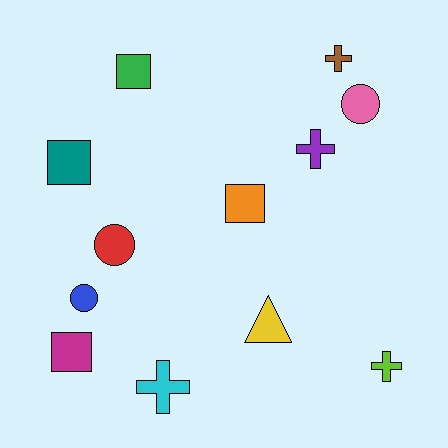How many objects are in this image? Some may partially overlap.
There are 12 objects.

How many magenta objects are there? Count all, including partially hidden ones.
There is 1 magenta object.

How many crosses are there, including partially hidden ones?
There are 4 crosses.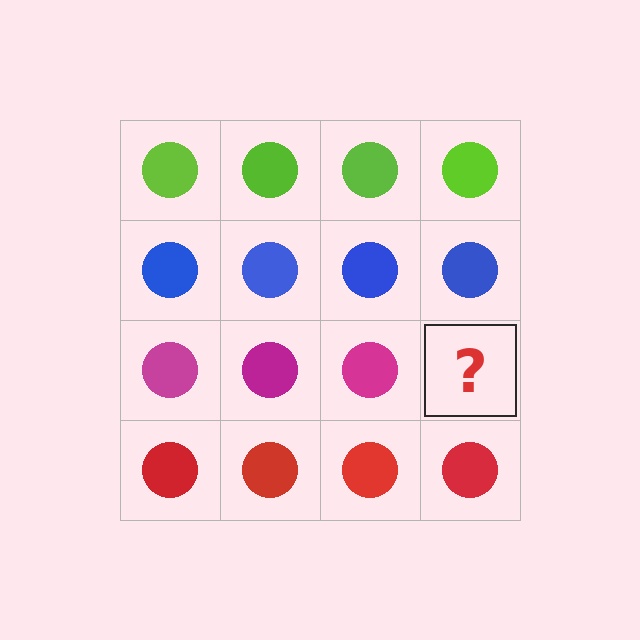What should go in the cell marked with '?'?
The missing cell should contain a magenta circle.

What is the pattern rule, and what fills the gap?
The rule is that each row has a consistent color. The gap should be filled with a magenta circle.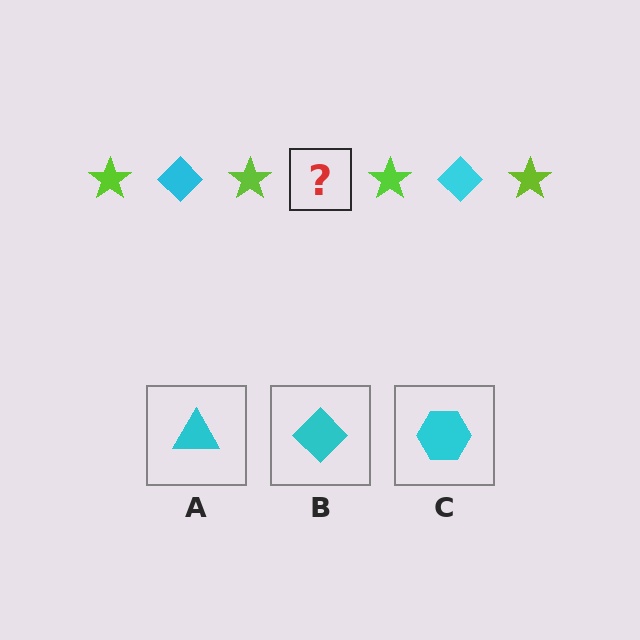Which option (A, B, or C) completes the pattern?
B.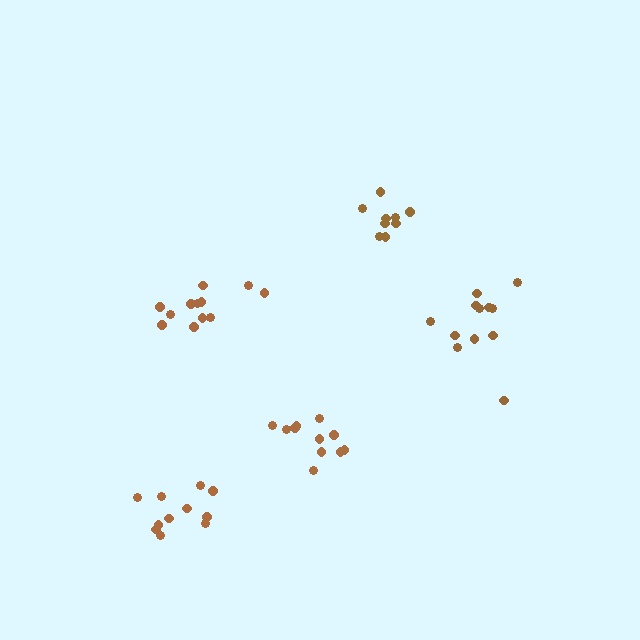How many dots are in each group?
Group 1: 9 dots, Group 2: 12 dots, Group 3: 12 dots, Group 4: 11 dots, Group 5: 11 dots (55 total).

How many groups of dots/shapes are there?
There are 5 groups.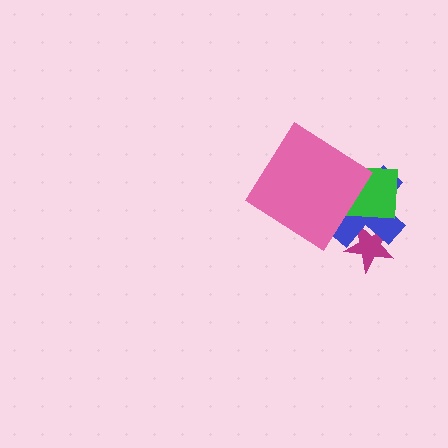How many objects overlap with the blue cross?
3 objects overlap with the blue cross.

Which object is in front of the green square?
The pink diamond is in front of the green square.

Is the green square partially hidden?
Yes, it is partially covered by another shape.